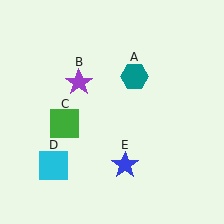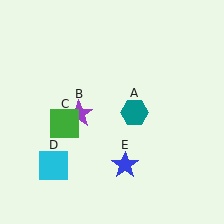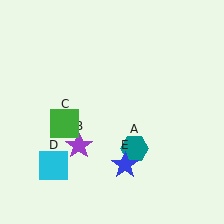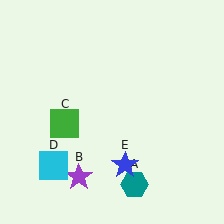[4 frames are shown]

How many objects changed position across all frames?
2 objects changed position: teal hexagon (object A), purple star (object B).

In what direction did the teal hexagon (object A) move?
The teal hexagon (object A) moved down.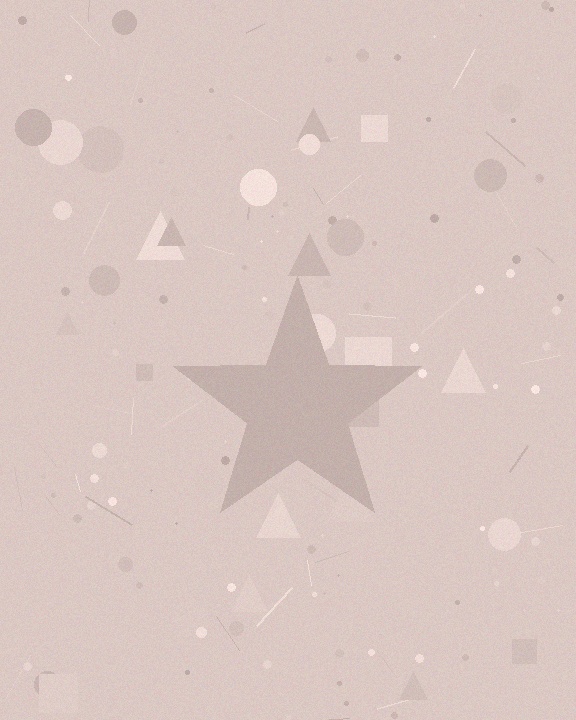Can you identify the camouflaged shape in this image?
The camouflaged shape is a star.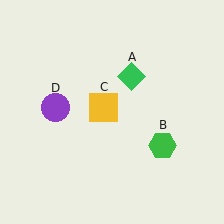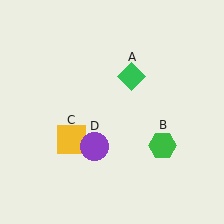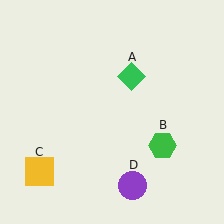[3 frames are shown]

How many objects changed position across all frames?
2 objects changed position: yellow square (object C), purple circle (object D).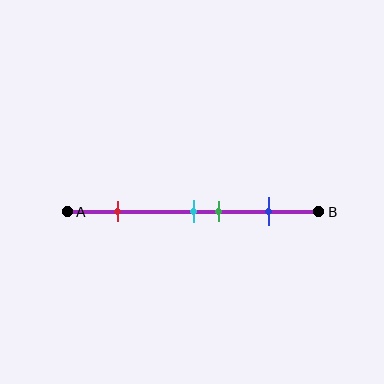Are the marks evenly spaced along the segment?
No, the marks are not evenly spaced.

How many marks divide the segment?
There are 4 marks dividing the segment.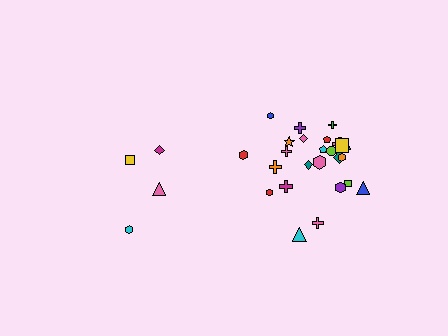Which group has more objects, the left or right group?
The right group.